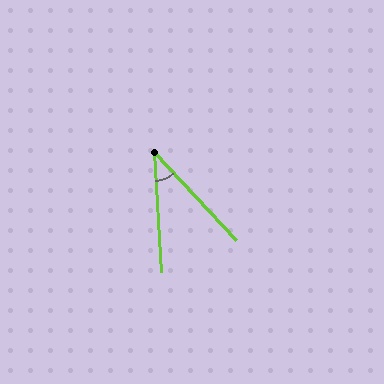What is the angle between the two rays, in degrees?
Approximately 39 degrees.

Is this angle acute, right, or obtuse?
It is acute.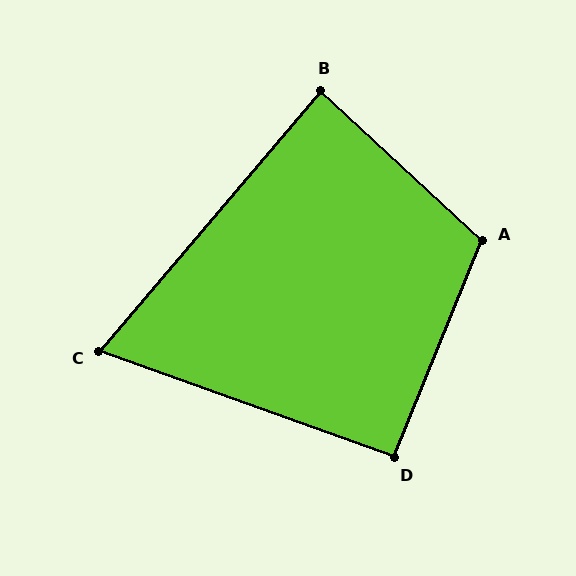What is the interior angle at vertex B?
Approximately 88 degrees (approximately right).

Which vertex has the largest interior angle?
A, at approximately 111 degrees.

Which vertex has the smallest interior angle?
C, at approximately 69 degrees.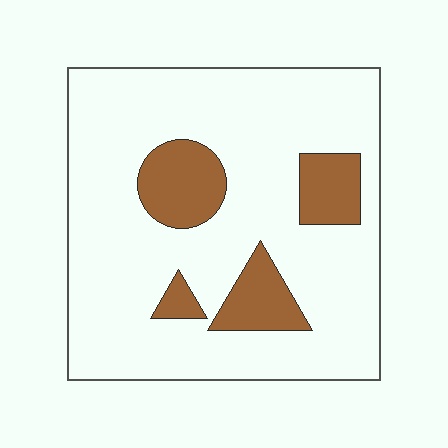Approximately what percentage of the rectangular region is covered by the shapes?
Approximately 15%.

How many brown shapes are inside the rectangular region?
4.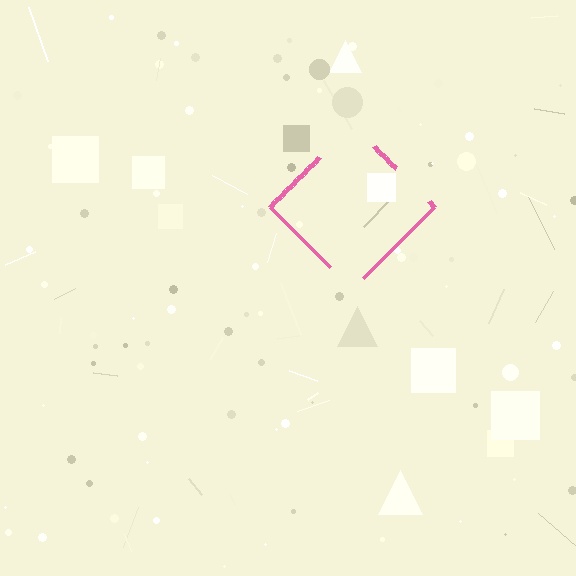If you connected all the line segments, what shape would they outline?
They would outline a diamond.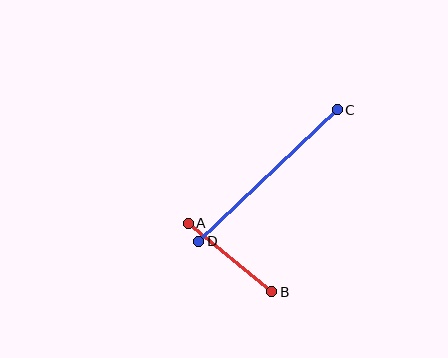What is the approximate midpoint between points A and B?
The midpoint is at approximately (230, 258) pixels.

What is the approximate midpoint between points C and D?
The midpoint is at approximately (268, 176) pixels.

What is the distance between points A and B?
The distance is approximately 108 pixels.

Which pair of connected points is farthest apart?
Points C and D are farthest apart.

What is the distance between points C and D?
The distance is approximately 191 pixels.